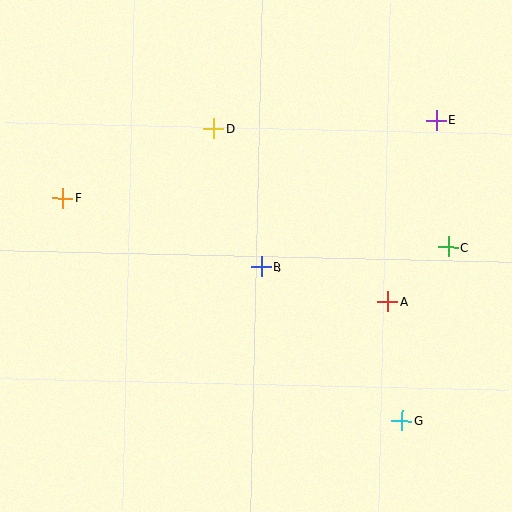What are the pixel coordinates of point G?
Point G is at (402, 421).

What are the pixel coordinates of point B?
Point B is at (261, 267).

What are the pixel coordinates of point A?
Point A is at (388, 302).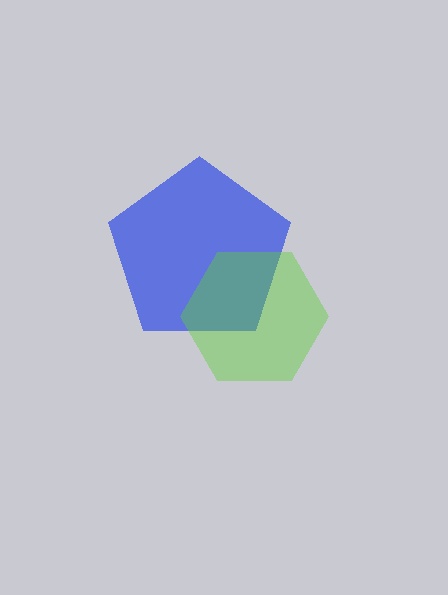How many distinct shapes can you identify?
There are 2 distinct shapes: a blue pentagon, a lime hexagon.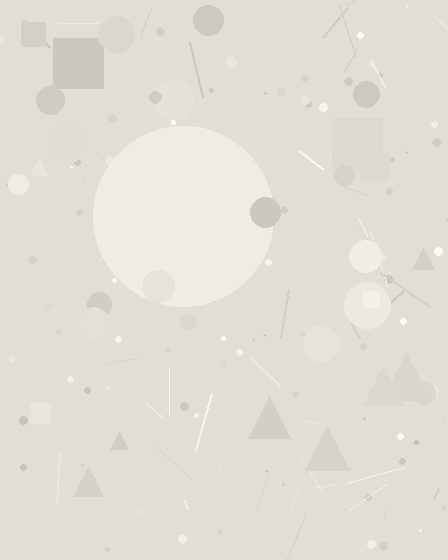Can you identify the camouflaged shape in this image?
The camouflaged shape is a circle.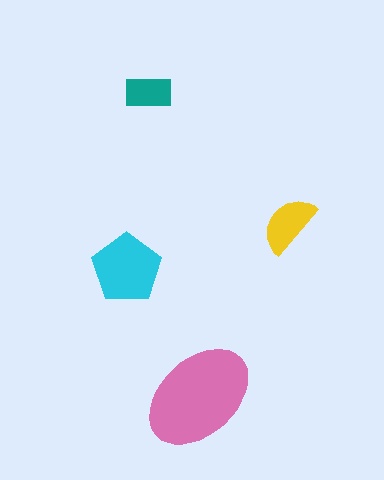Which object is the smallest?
The teal rectangle.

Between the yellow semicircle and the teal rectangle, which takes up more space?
The yellow semicircle.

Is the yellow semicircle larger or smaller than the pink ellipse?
Smaller.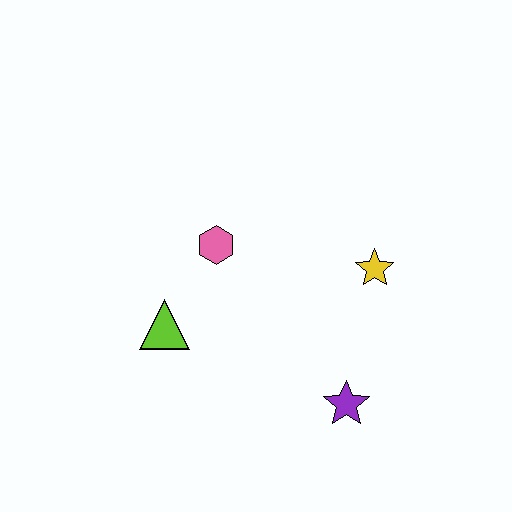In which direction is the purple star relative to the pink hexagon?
The purple star is below the pink hexagon.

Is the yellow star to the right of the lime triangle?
Yes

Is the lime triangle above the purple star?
Yes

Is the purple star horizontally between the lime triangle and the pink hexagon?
No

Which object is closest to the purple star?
The yellow star is closest to the purple star.